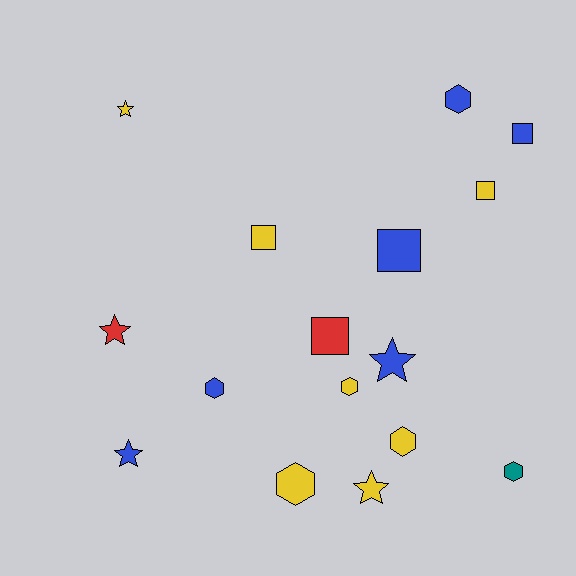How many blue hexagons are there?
There are 2 blue hexagons.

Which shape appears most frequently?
Hexagon, with 6 objects.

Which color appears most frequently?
Yellow, with 7 objects.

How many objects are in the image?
There are 16 objects.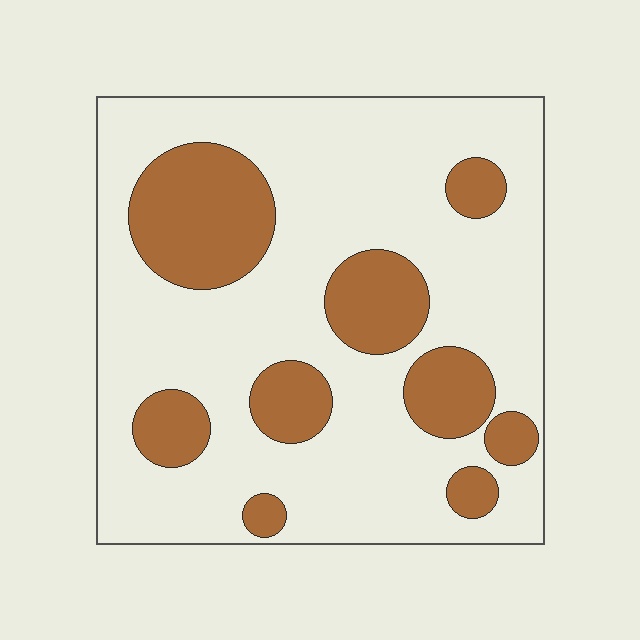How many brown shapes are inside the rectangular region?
9.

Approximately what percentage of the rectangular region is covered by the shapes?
Approximately 25%.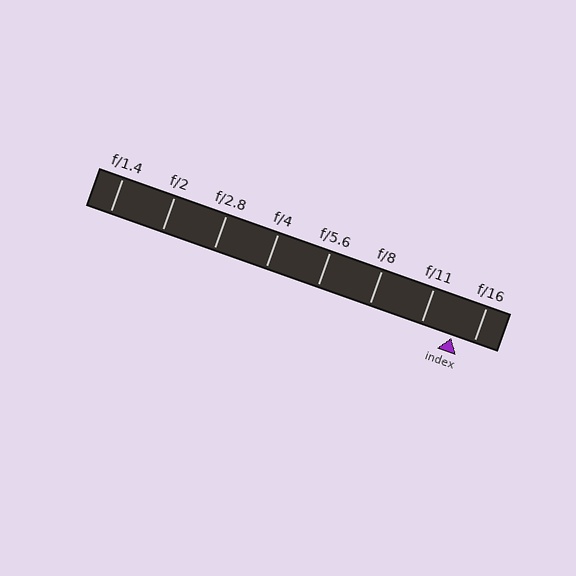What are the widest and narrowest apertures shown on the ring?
The widest aperture shown is f/1.4 and the narrowest is f/16.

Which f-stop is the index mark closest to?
The index mark is closest to f/16.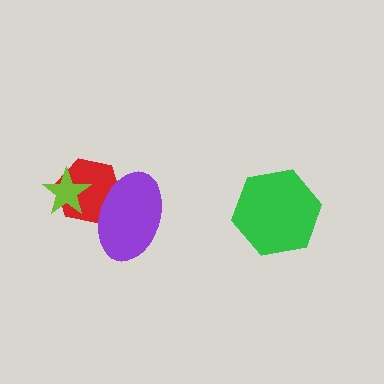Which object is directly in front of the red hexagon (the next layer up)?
The purple ellipse is directly in front of the red hexagon.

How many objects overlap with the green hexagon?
0 objects overlap with the green hexagon.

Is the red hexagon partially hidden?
Yes, it is partially covered by another shape.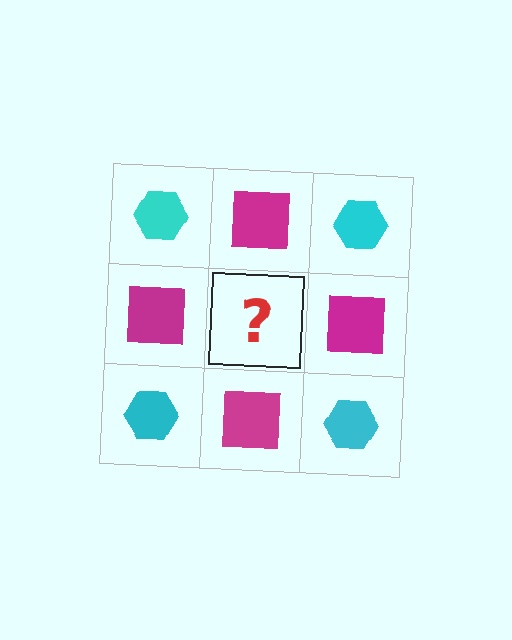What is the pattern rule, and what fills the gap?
The rule is that it alternates cyan hexagon and magenta square in a checkerboard pattern. The gap should be filled with a cyan hexagon.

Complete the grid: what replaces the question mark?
The question mark should be replaced with a cyan hexagon.